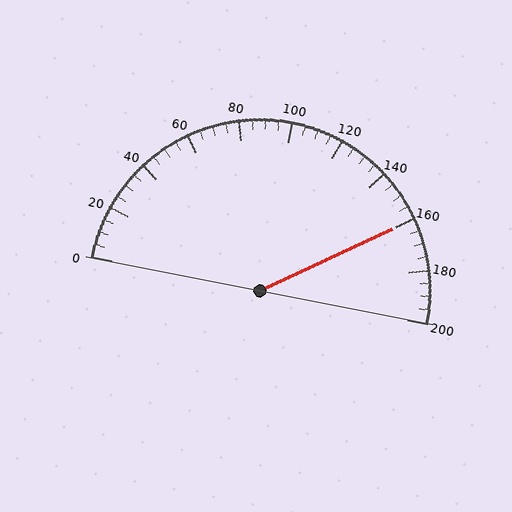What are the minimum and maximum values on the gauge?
The gauge ranges from 0 to 200.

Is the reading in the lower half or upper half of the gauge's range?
The reading is in the upper half of the range (0 to 200).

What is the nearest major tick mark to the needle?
The nearest major tick mark is 160.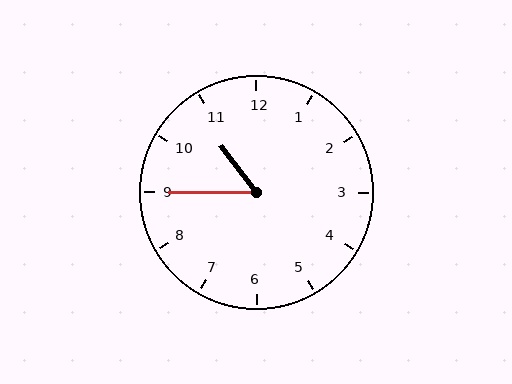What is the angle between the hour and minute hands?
Approximately 52 degrees.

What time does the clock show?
10:45.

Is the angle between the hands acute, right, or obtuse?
It is acute.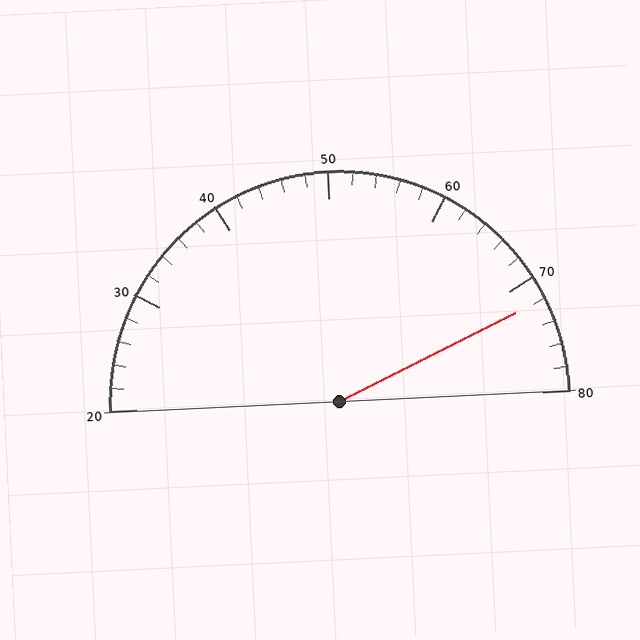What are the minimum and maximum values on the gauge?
The gauge ranges from 20 to 80.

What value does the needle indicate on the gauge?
The needle indicates approximately 72.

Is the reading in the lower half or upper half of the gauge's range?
The reading is in the upper half of the range (20 to 80).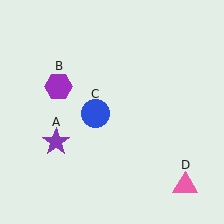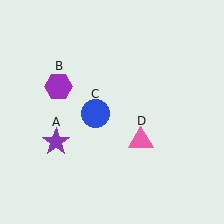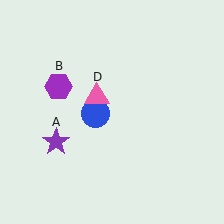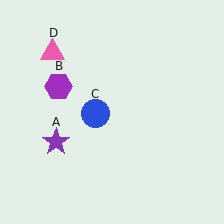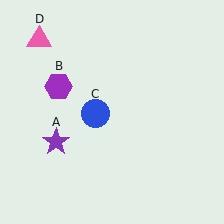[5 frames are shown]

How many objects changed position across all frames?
1 object changed position: pink triangle (object D).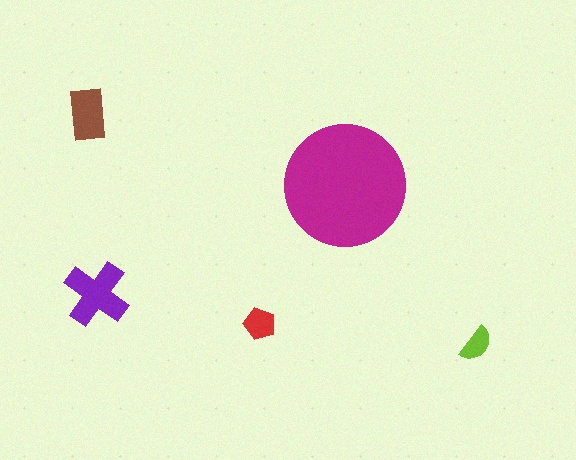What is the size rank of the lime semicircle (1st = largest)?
5th.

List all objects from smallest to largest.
The lime semicircle, the red pentagon, the brown rectangle, the purple cross, the magenta circle.